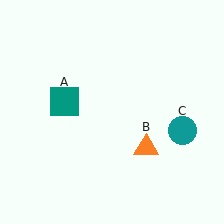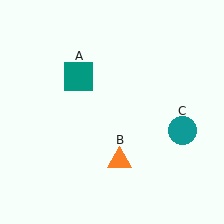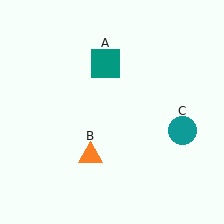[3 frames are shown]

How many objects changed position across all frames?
2 objects changed position: teal square (object A), orange triangle (object B).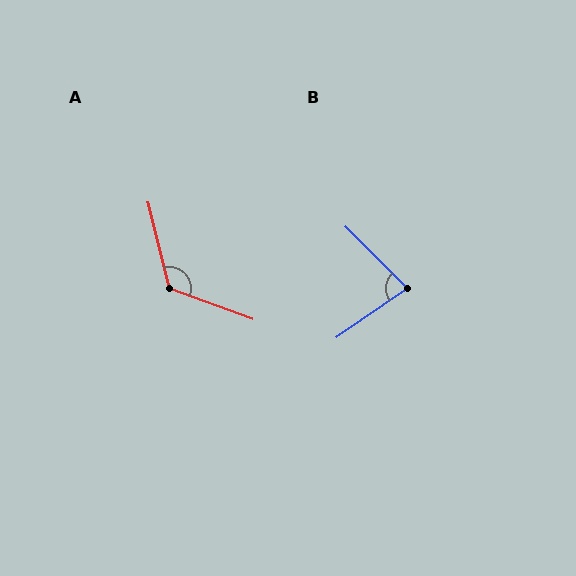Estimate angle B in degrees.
Approximately 80 degrees.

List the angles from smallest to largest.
B (80°), A (124°).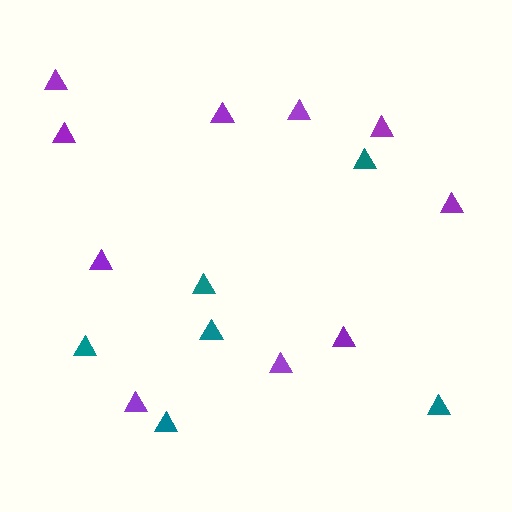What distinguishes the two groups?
There are 2 groups: one group of purple triangles (10) and one group of teal triangles (6).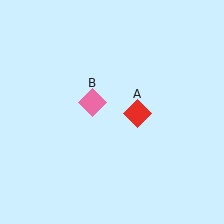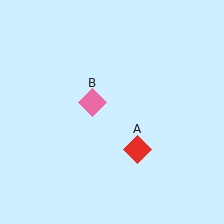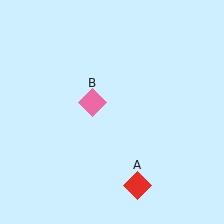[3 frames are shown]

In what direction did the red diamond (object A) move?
The red diamond (object A) moved down.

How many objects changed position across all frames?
1 object changed position: red diamond (object A).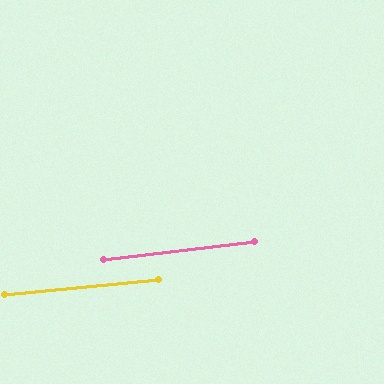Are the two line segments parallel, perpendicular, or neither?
Parallel — their directions differ by only 1.4°.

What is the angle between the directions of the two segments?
Approximately 1 degree.